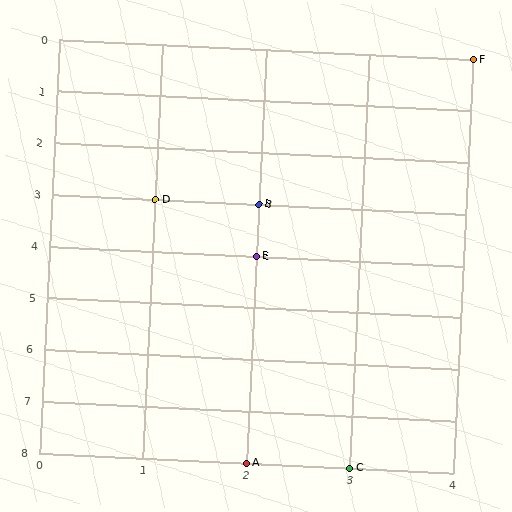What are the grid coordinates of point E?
Point E is at grid coordinates (2, 4).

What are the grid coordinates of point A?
Point A is at grid coordinates (2, 8).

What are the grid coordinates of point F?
Point F is at grid coordinates (4, 0).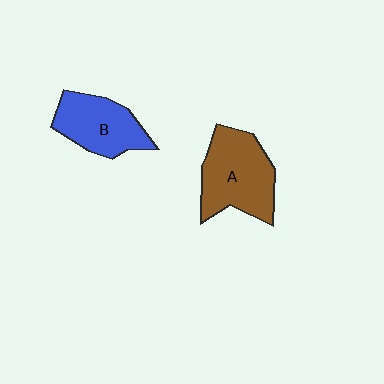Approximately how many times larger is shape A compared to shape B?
Approximately 1.3 times.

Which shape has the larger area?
Shape A (brown).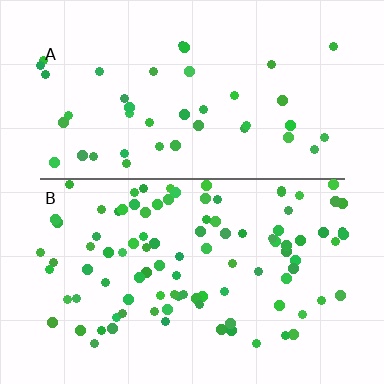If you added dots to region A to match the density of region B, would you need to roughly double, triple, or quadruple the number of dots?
Approximately double.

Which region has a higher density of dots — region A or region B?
B (the bottom).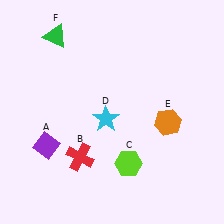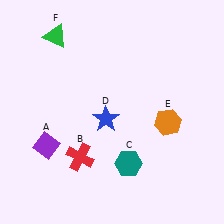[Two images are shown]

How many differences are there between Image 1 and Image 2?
There are 2 differences between the two images.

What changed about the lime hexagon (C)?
In Image 1, C is lime. In Image 2, it changed to teal.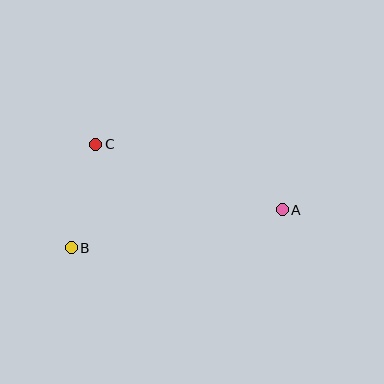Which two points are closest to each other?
Points B and C are closest to each other.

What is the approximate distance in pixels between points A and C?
The distance between A and C is approximately 198 pixels.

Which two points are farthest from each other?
Points A and B are farthest from each other.